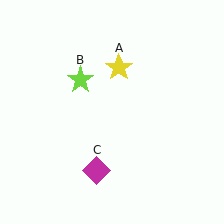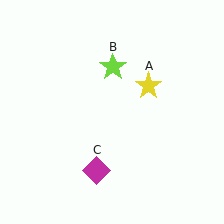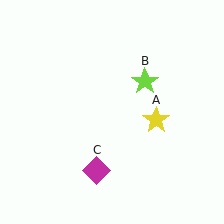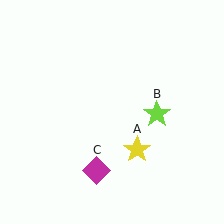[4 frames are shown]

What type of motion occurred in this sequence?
The yellow star (object A), lime star (object B) rotated clockwise around the center of the scene.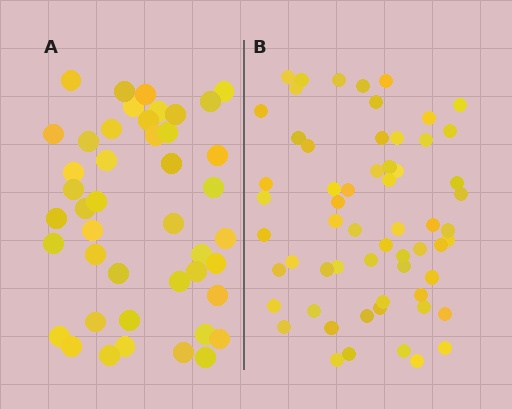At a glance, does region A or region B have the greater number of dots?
Region B (the right region) has more dots.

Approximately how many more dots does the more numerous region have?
Region B has approximately 15 more dots than region A.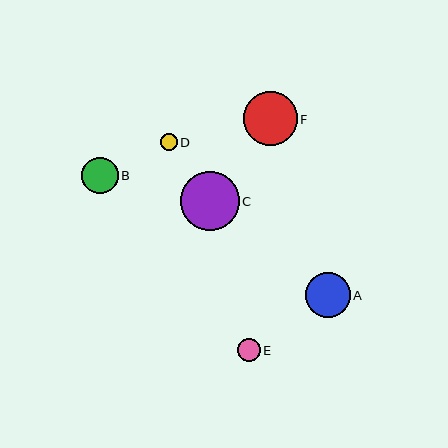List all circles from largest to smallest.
From largest to smallest: C, F, A, B, E, D.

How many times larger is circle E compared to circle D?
Circle E is approximately 1.3 times the size of circle D.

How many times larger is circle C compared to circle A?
Circle C is approximately 1.3 times the size of circle A.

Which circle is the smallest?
Circle D is the smallest with a size of approximately 17 pixels.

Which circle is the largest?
Circle C is the largest with a size of approximately 59 pixels.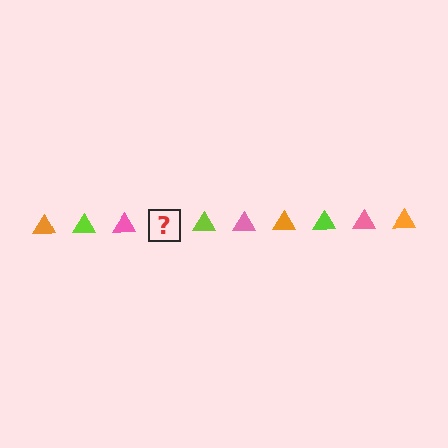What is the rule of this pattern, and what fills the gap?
The rule is that the pattern cycles through orange, lime, pink triangles. The gap should be filled with an orange triangle.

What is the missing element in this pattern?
The missing element is an orange triangle.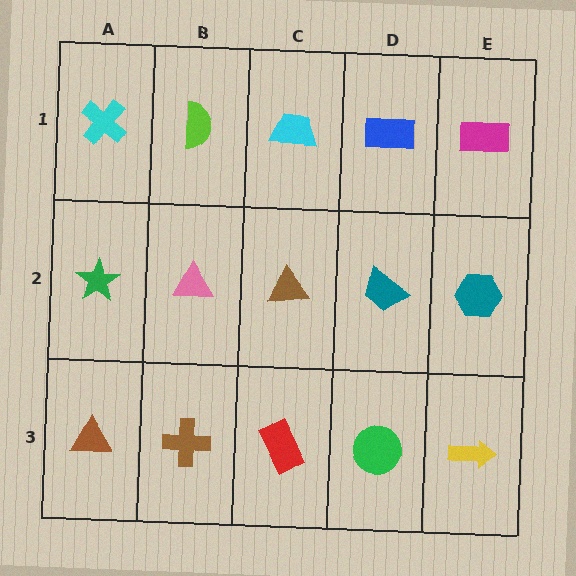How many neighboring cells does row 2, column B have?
4.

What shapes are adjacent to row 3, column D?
A teal trapezoid (row 2, column D), a red rectangle (row 3, column C), a yellow arrow (row 3, column E).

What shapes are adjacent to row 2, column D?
A blue rectangle (row 1, column D), a green circle (row 3, column D), a brown triangle (row 2, column C), a teal hexagon (row 2, column E).